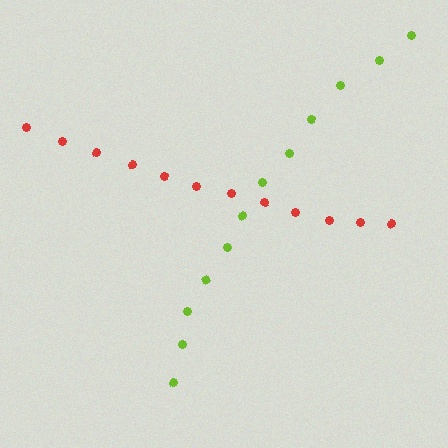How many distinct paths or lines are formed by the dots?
There are 2 distinct paths.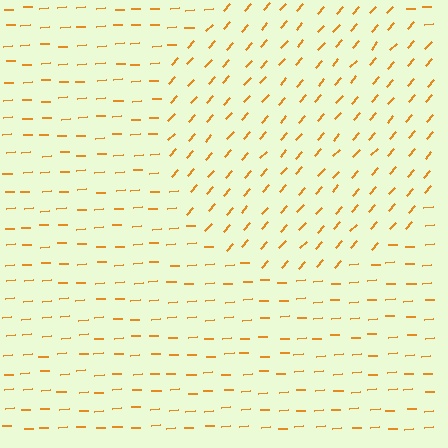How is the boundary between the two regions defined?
The boundary is defined purely by a change in line orientation (approximately 45 degrees difference). All lines are the same color and thickness.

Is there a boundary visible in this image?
Yes, there is a texture boundary formed by a change in line orientation.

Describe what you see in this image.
The image is filled with small orange line segments. A circle region in the image has lines oriented differently from the surrounding lines, creating a visible texture boundary.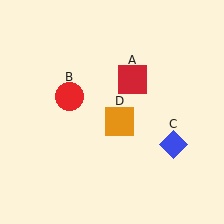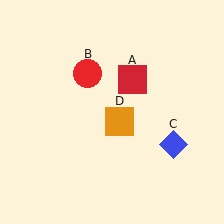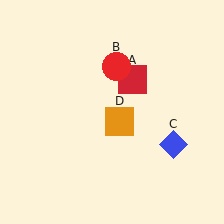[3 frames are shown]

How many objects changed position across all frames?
1 object changed position: red circle (object B).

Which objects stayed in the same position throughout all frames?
Red square (object A) and blue diamond (object C) and orange square (object D) remained stationary.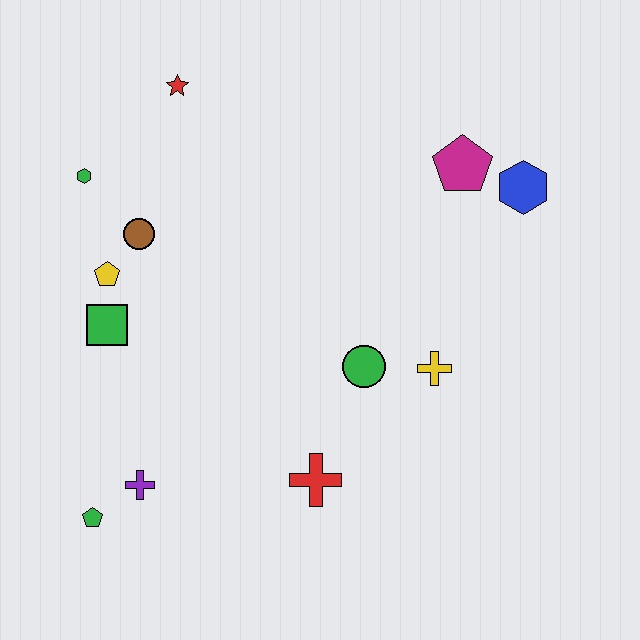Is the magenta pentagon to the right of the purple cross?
Yes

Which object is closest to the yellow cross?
The green circle is closest to the yellow cross.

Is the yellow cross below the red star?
Yes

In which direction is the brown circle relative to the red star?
The brown circle is below the red star.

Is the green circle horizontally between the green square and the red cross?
No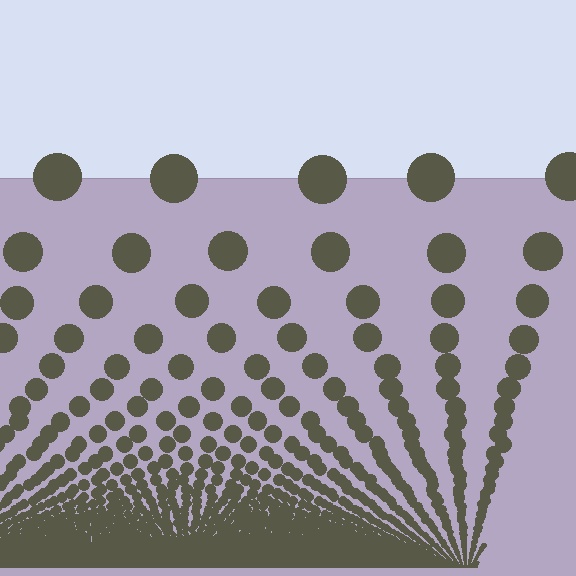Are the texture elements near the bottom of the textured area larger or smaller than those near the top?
Smaller. The gradient is inverted — elements near the bottom are smaller and denser.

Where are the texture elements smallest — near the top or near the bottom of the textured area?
Near the bottom.